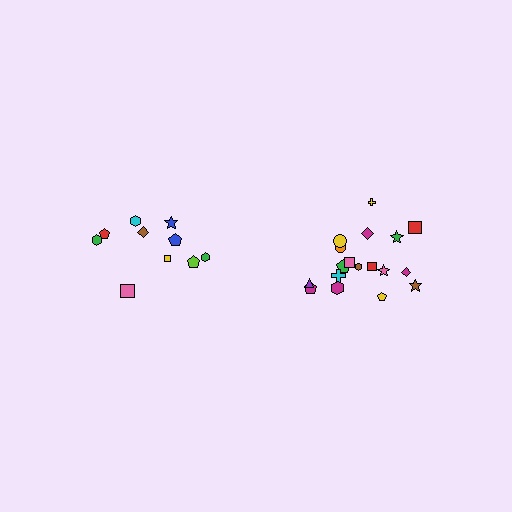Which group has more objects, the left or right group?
The right group.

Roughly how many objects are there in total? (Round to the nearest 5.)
Roughly 30 objects in total.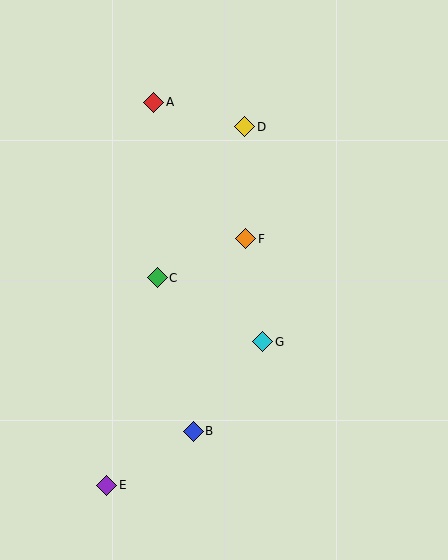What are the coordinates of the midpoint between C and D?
The midpoint between C and D is at (201, 202).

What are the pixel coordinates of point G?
Point G is at (263, 342).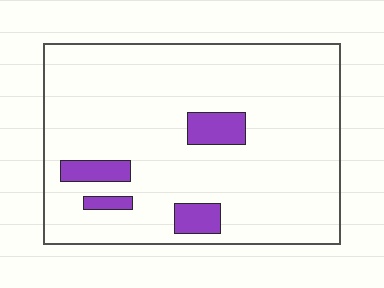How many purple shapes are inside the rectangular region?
4.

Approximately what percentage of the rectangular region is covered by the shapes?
Approximately 10%.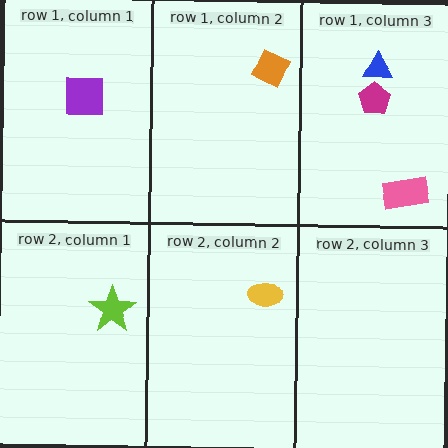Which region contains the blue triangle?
The row 1, column 3 region.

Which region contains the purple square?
The row 1, column 1 region.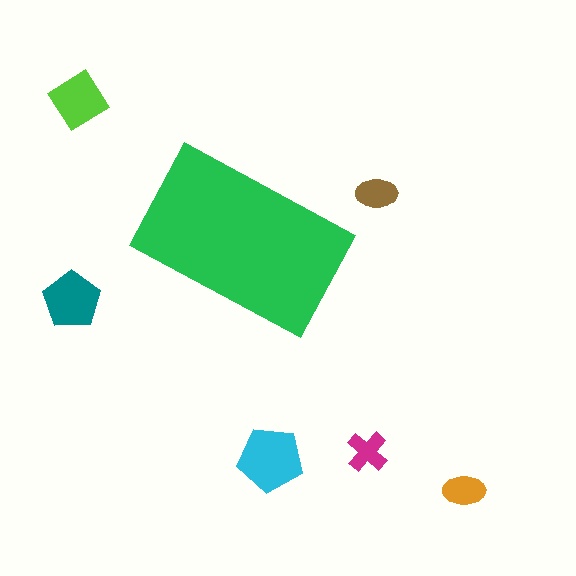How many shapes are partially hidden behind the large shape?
0 shapes are partially hidden.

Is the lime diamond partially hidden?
No, the lime diamond is fully visible.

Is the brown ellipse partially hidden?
No, the brown ellipse is fully visible.